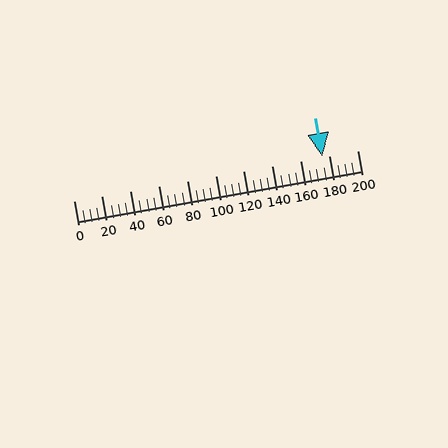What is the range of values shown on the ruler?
The ruler shows values from 0 to 200.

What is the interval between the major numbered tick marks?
The major tick marks are spaced 20 units apart.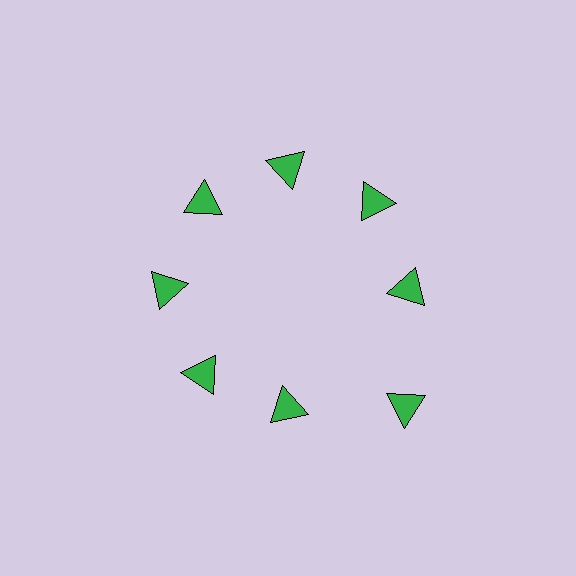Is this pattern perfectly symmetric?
No. The 8 green triangles are arranged in a ring, but one element near the 4 o'clock position is pushed outward from the center, breaking the 8-fold rotational symmetry.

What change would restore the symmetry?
The symmetry would be restored by moving it inward, back onto the ring so that all 8 triangles sit at equal angles and equal distance from the center.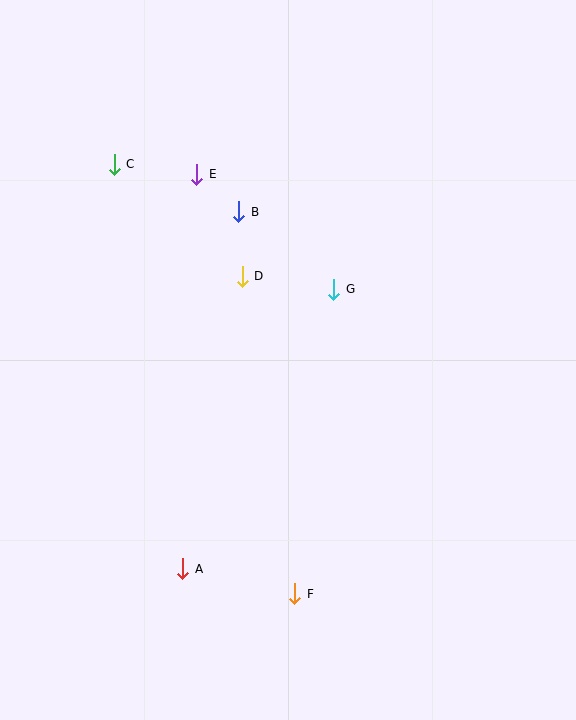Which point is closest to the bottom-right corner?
Point F is closest to the bottom-right corner.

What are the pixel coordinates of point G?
Point G is at (334, 289).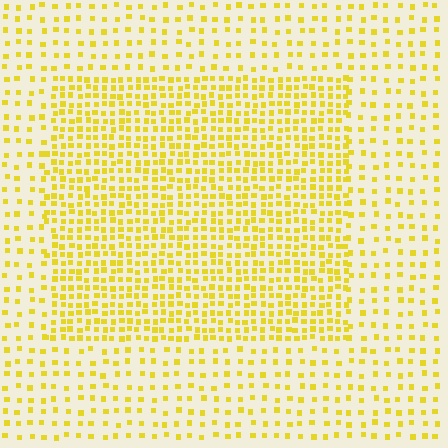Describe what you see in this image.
The image contains small yellow elements arranged at two different densities. A rectangle-shaped region is visible where the elements are more densely packed than the surrounding area.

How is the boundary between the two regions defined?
The boundary is defined by a change in element density (approximately 2.2x ratio). All elements are the same color, size, and shape.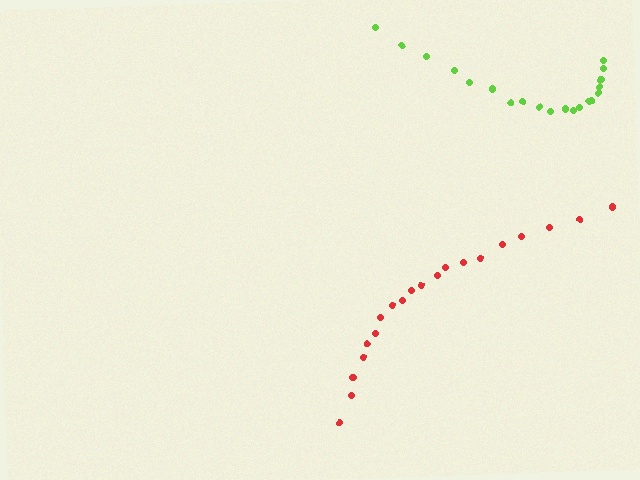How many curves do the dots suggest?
There are 2 distinct paths.